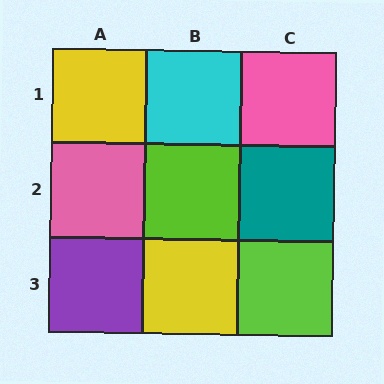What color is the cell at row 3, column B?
Yellow.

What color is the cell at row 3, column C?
Lime.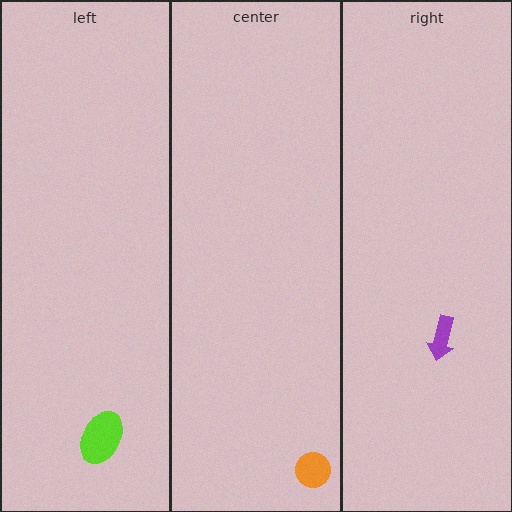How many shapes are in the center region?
1.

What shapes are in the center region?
The orange circle.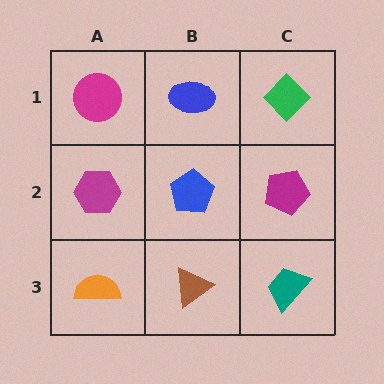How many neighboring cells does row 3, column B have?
3.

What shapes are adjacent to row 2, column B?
A blue ellipse (row 1, column B), a brown triangle (row 3, column B), a magenta hexagon (row 2, column A), a magenta pentagon (row 2, column C).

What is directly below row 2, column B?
A brown triangle.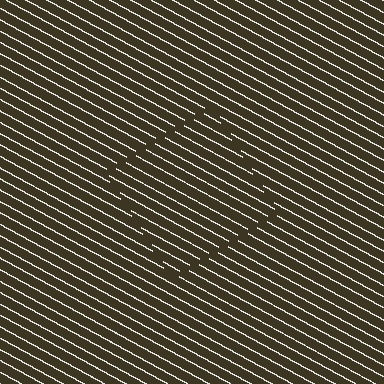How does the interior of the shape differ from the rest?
The interior of the shape contains the same grating, shifted by half a period — the contour is defined by the phase discontinuity where line-ends from the inner and outer gratings abut.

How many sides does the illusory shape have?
4 sides — the line-ends trace a square.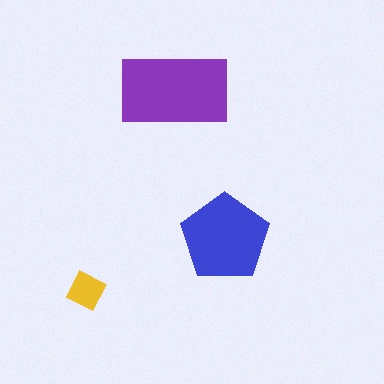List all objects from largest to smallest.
The purple rectangle, the blue pentagon, the yellow diamond.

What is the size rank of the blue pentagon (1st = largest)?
2nd.